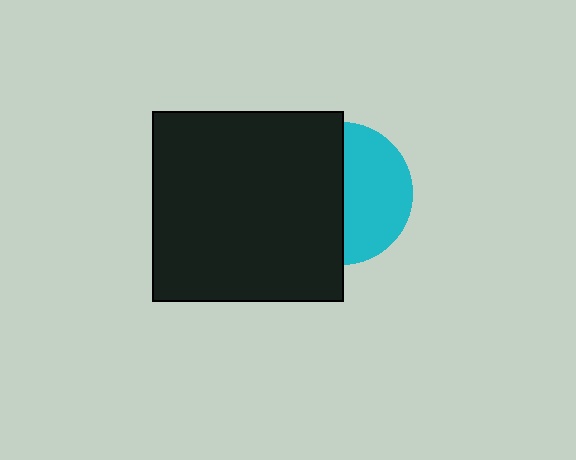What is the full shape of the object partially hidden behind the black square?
The partially hidden object is a cyan circle.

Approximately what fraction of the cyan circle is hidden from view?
Roughly 52% of the cyan circle is hidden behind the black square.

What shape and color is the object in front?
The object in front is a black square.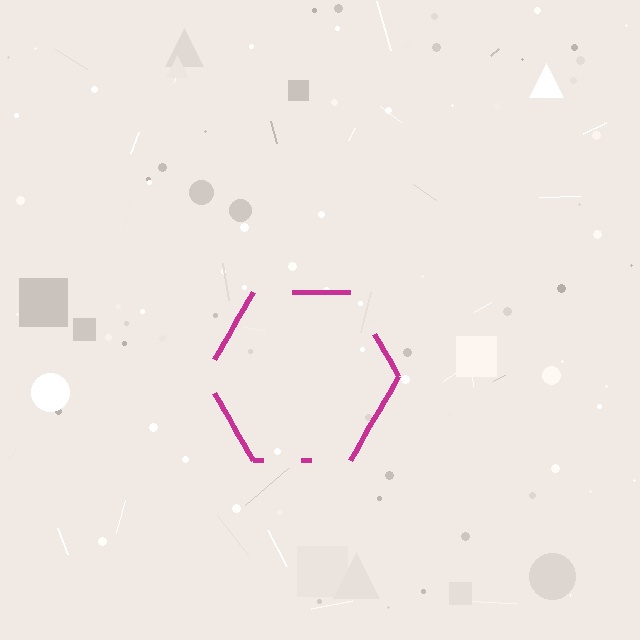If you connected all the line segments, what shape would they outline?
They would outline a hexagon.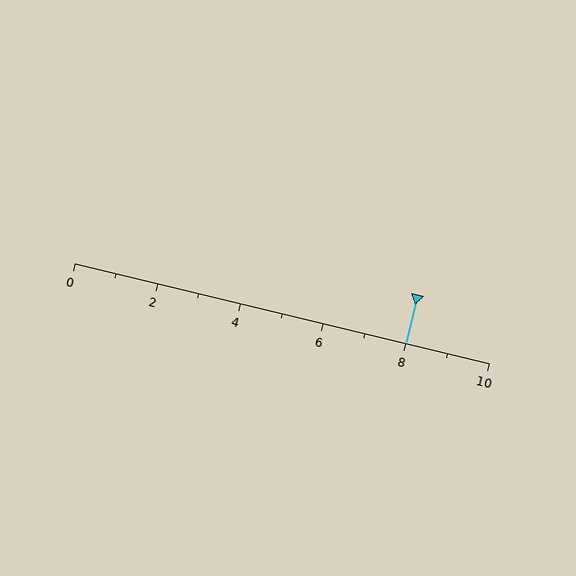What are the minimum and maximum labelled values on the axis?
The axis runs from 0 to 10.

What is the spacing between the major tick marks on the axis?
The major ticks are spaced 2 apart.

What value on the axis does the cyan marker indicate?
The marker indicates approximately 8.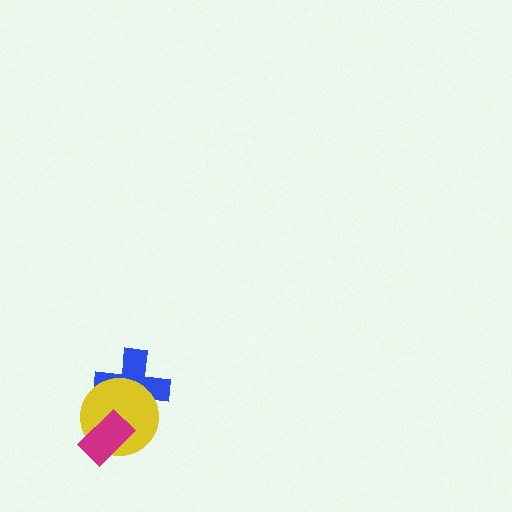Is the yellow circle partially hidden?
Yes, it is partially covered by another shape.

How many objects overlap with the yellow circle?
2 objects overlap with the yellow circle.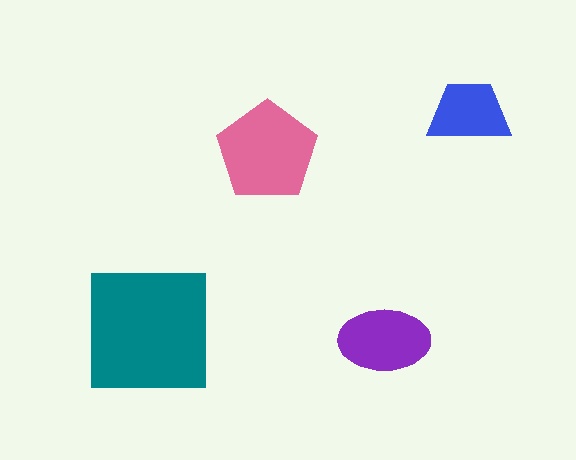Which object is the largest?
The teal square.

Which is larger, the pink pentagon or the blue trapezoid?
The pink pentagon.